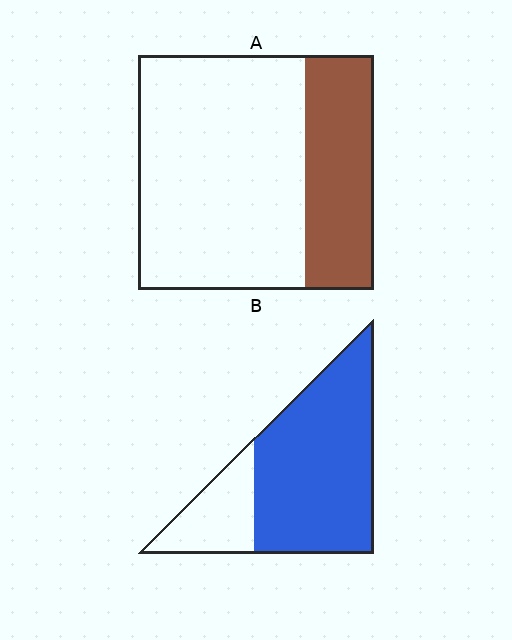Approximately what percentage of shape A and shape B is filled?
A is approximately 30% and B is approximately 75%.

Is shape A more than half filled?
No.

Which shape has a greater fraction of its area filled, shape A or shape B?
Shape B.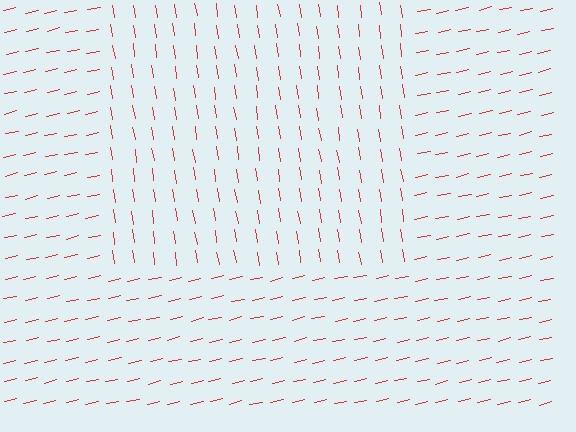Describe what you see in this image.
The image is filled with small red line segments. A rectangle region in the image has lines oriented differently from the surrounding lines, creating a visible texture boundary.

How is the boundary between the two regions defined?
The boundary is defined purely by a change in line orientation (approximately 86 degrees difference). All lines are the same color and thickness.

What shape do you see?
I see a rectangle.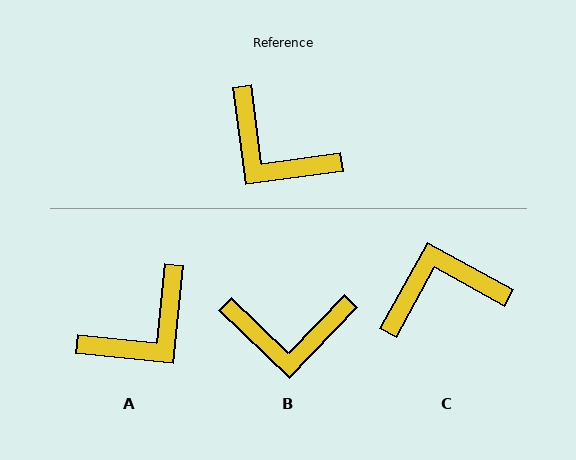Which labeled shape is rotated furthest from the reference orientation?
C, about 126 degrees away.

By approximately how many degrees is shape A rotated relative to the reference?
Approximately 76 degrees counter-clockwise.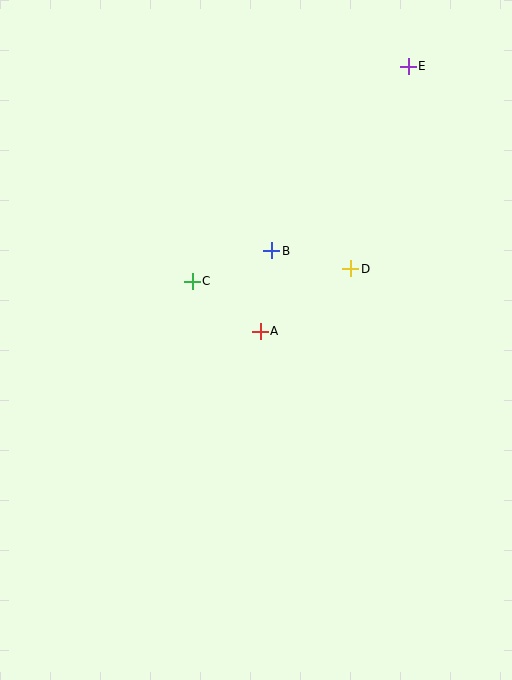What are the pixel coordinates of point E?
Point E is at (408, 66).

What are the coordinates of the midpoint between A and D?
The midpoint between A and D is at (306, 300).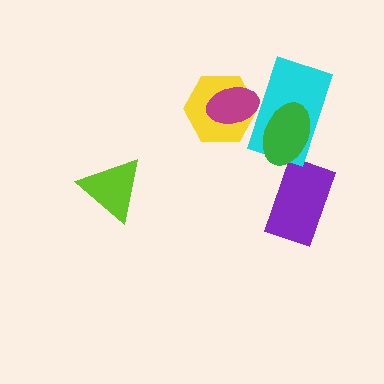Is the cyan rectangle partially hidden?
Yes, it is partially covered by another shape.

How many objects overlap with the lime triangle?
0 objects overlap with the lime triangle.